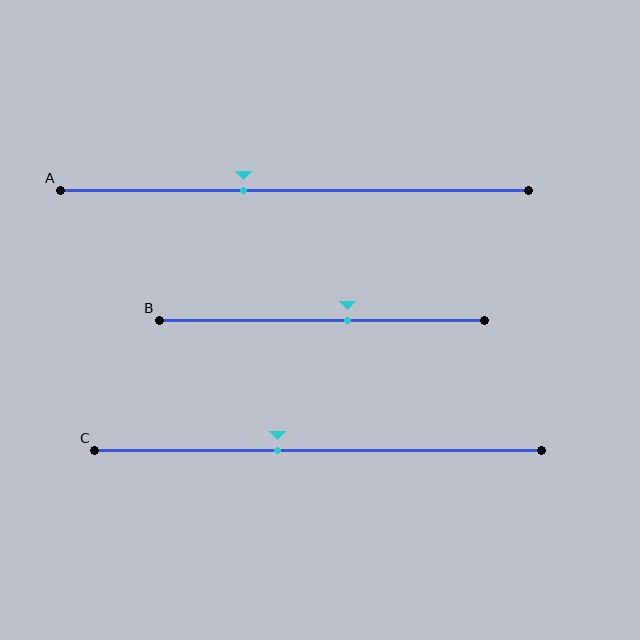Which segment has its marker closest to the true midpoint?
Segment B has its marker closest to the true midpoint.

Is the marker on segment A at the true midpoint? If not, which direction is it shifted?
No, the marker on segment A is shifted to the left by about 11% of the segment length.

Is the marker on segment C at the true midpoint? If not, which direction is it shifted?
No, the marker on segment C is shifted to the left by about 9% of the segment length.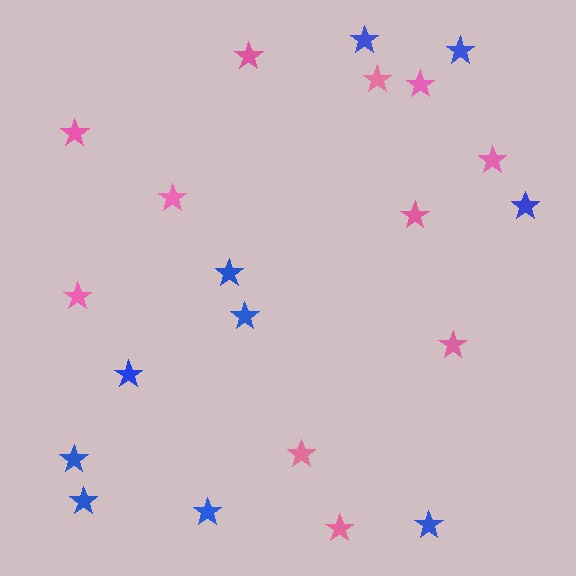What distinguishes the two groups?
There are 2 groups: one group of pink stars (11) and one group of blue stars (10).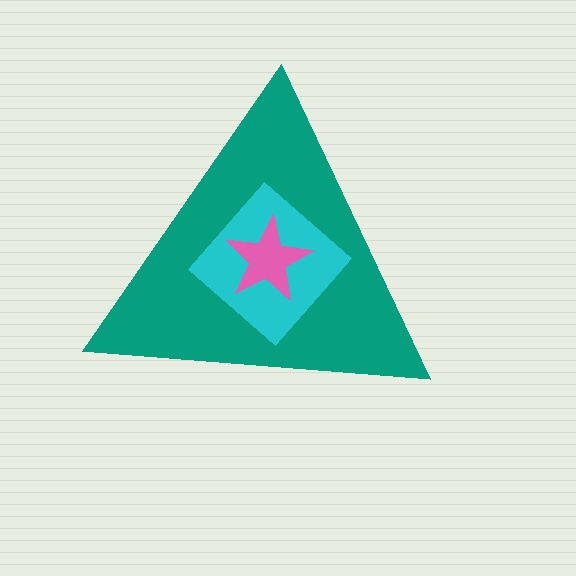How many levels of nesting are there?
3.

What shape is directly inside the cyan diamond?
The pink star.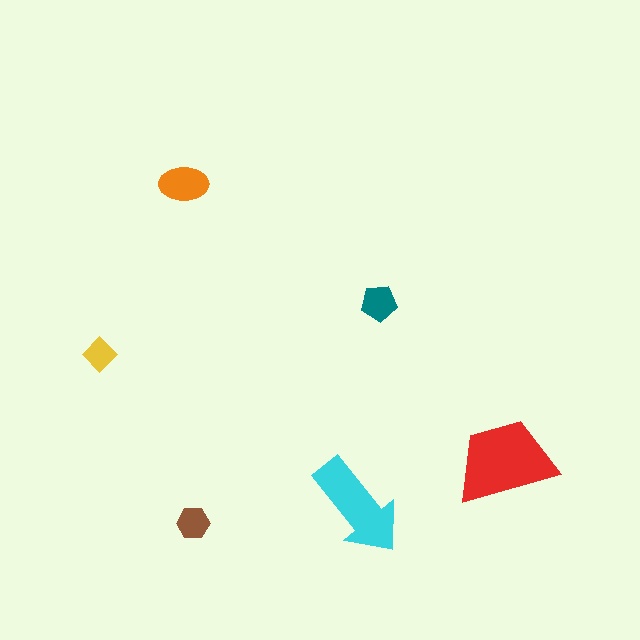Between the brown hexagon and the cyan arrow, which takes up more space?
The cyan arrow.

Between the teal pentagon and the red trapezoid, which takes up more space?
The red trapezoid.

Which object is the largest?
The red trapezoid.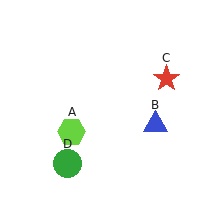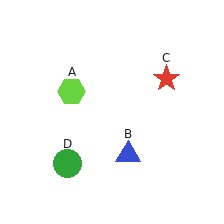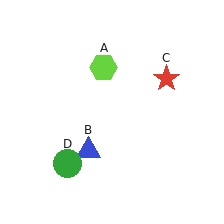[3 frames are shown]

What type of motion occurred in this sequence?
The lime hexagon (object A), blue triangle (object B) rotated clockwise around the center of the scene.